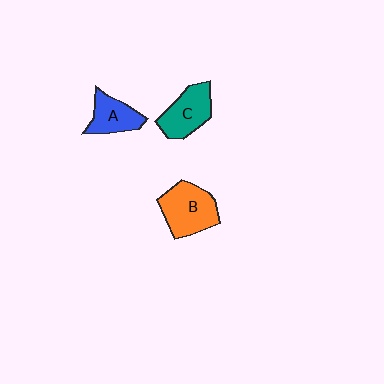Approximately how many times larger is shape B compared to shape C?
Approximately 1.2 times.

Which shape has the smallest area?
Shape A (blue).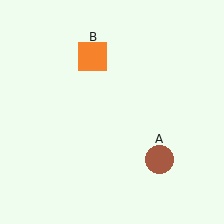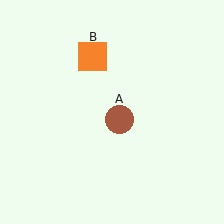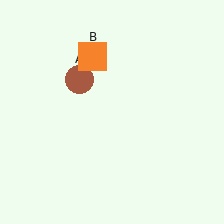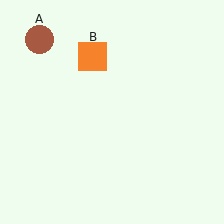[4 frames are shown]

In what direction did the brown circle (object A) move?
The brown circle (object A) moved up and to the left.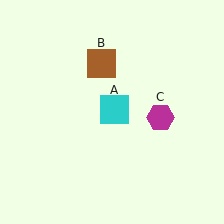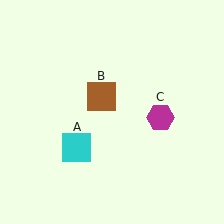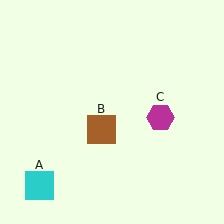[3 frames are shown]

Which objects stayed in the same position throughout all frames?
Magenta hexagon (object C) remained stationary.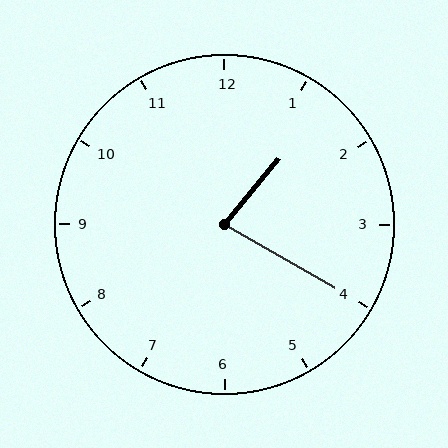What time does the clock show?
1:20.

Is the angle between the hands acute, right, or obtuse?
It is acute.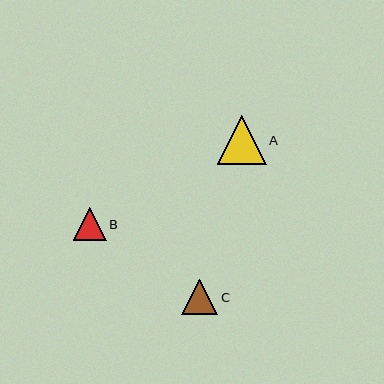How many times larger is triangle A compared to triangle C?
Triangle A is approximately 1.4 times the size of triangle C.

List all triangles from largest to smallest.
From largest to smallest: A, C, B.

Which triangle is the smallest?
Triangle B is the smallest with a size of approximately 33 pixels.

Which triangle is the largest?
Triangle A is the largest with a size of approximately 49 pixels.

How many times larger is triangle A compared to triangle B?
Triangle A is approximately 1.5 times the size of triangle B.